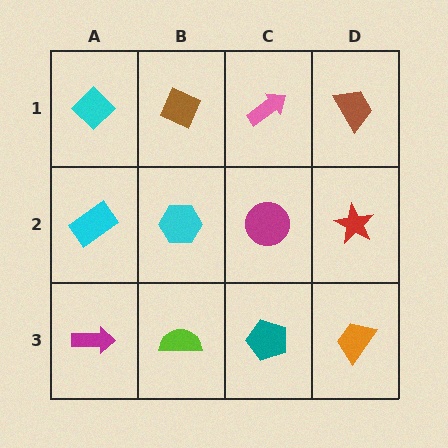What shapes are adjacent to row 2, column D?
A brown trapezoid (row 1, column D), an orange trapezoid (row 3, column D), a magenta circle (row 2, column C).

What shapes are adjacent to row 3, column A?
A cyan rectangle (row 2, column A), a lime semicircle (row 3, column B).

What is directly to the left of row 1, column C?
A brown diamond.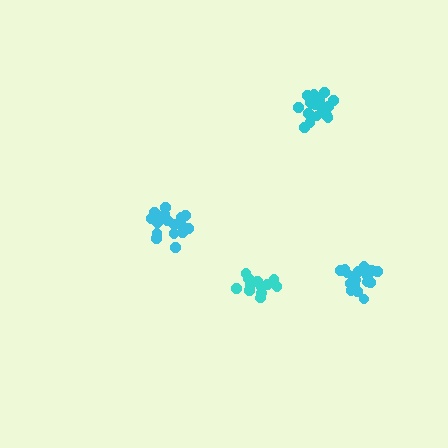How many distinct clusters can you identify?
There are 4 distinct clusters.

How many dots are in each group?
Group 1: 17 dots, Group 2: 12 dots, Group 3: 18 dots, Group 4: 18 dots (65 total).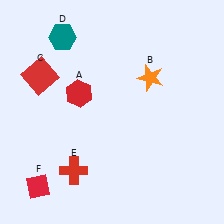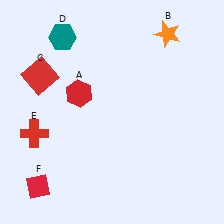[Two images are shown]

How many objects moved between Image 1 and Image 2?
2 objects moved between the two images.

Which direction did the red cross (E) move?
The red cross (E) moved left.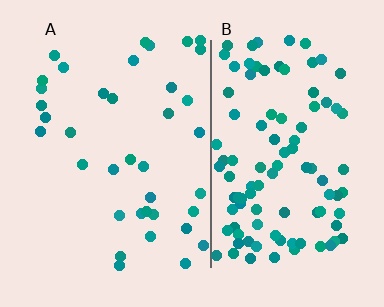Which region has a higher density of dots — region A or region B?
B (the right).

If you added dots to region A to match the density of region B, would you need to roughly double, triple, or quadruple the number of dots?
Approximately triple.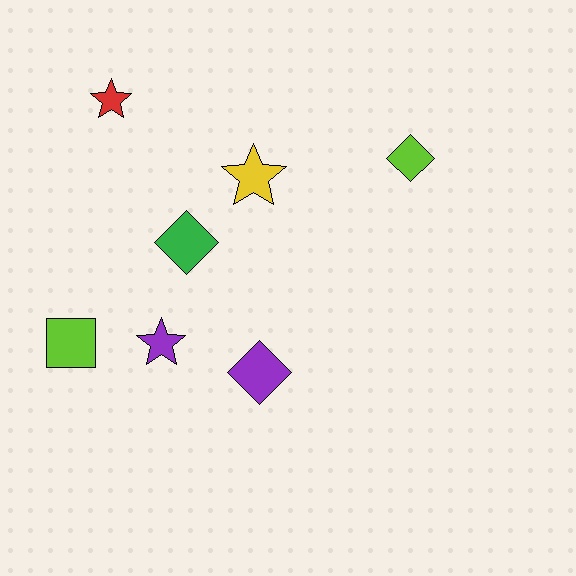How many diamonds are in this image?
There are 3 diamonds.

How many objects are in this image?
There are 7 objects.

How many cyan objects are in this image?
There are no cyan objects.